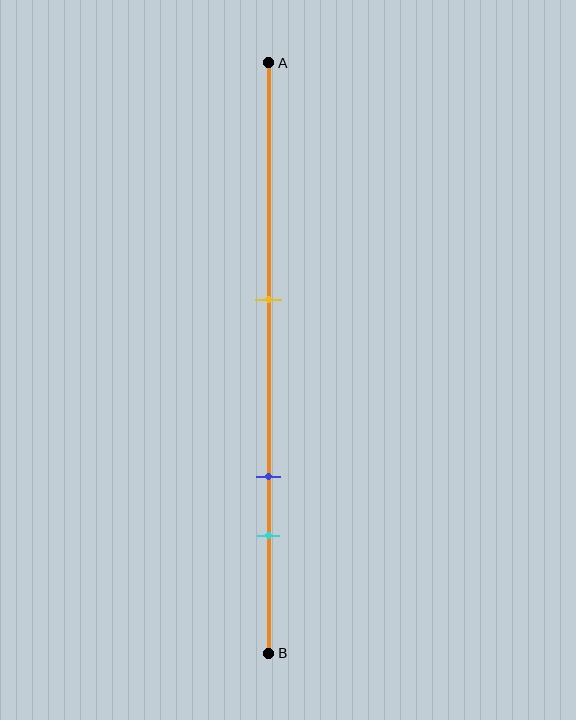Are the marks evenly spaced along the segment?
No, the marks are not evenly spaced.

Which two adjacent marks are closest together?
The blue and cyan marks are the closest adjacent pair.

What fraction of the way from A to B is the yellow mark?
The yellow mark is approximately 40% (0.4) of the way from A to B.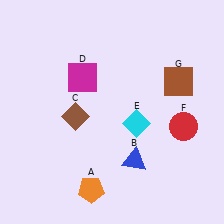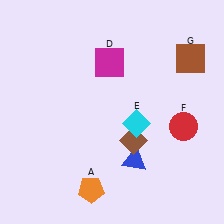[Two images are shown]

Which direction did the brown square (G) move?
The brown square (G) moved up.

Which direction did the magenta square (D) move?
The magenta square (D) moved right.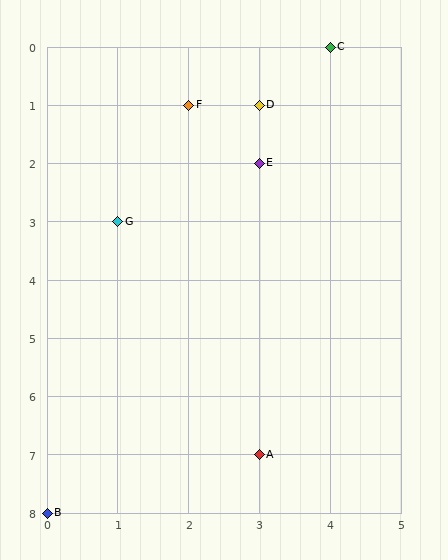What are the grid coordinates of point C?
Point C is at grid coordinates (4, 0).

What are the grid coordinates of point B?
Point B is at grid coordinates (0, 8).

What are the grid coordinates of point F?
Point F is at grid coordinates (2, 1).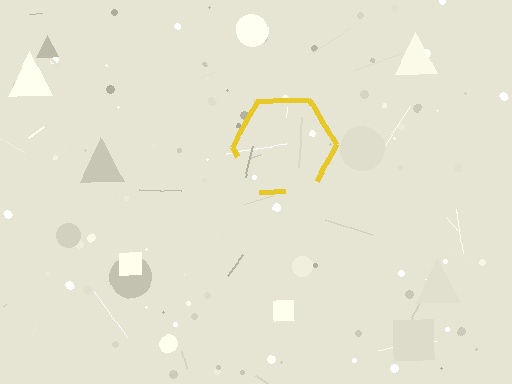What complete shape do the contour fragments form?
The contour fragments form a hexagon.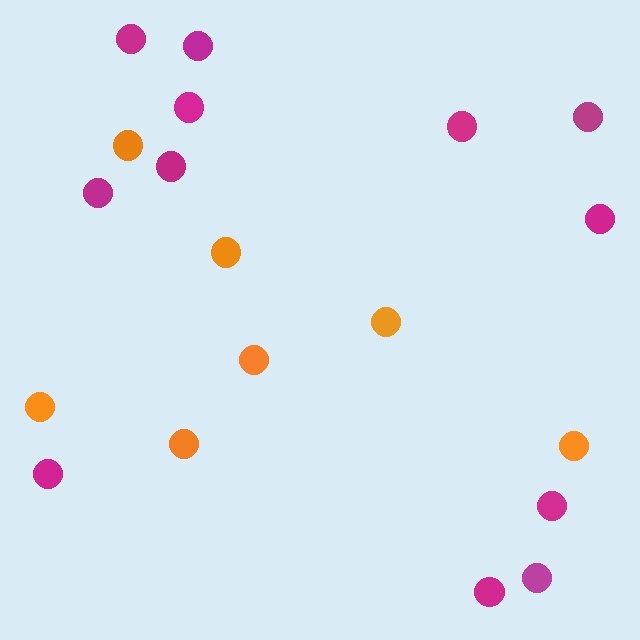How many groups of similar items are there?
There are 2 groups: one group of orange circles (7) and one group of magenta circles (12).